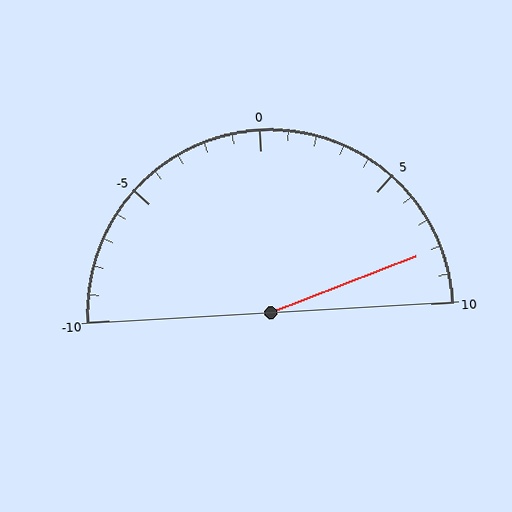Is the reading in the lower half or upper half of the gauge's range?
The reading is in the upper half of the range (-10 to 10).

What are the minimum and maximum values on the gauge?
The gauge ranges from -10 to 10.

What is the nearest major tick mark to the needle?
The nearest major tick mark is 10.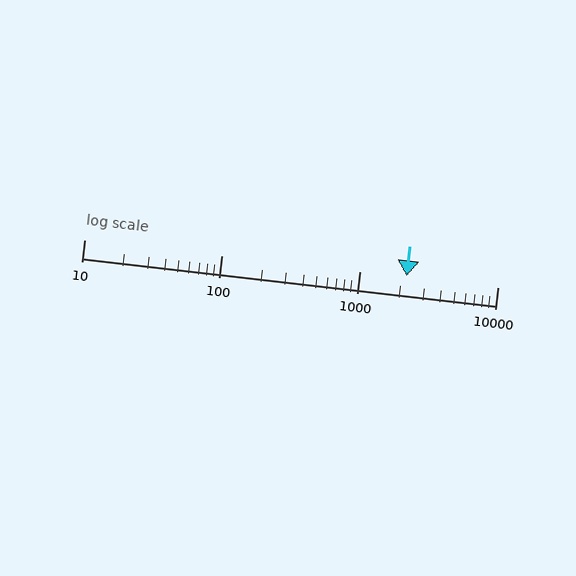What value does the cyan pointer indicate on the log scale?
The pointer indicates approximately 2200.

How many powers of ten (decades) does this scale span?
The scale spans 3 decades, from 10 to 10000.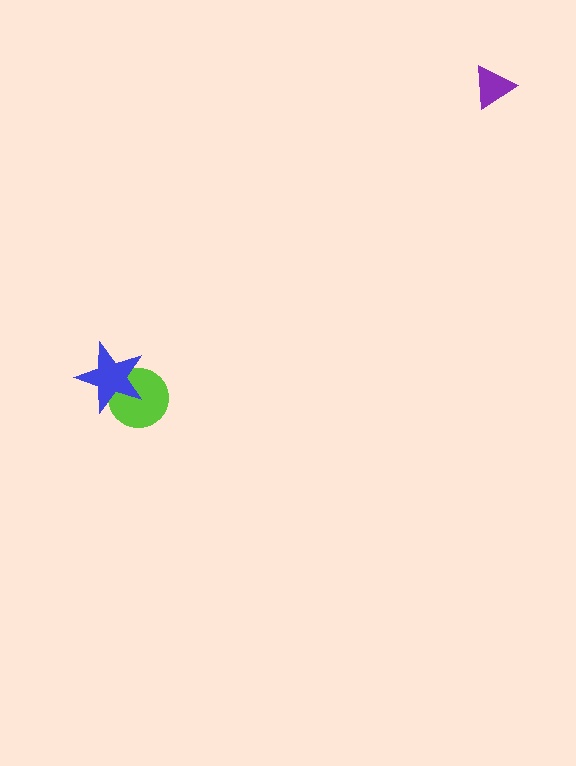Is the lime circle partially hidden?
Yes, it is partially covered by another shape.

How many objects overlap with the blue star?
1 object overlaps with the blue star.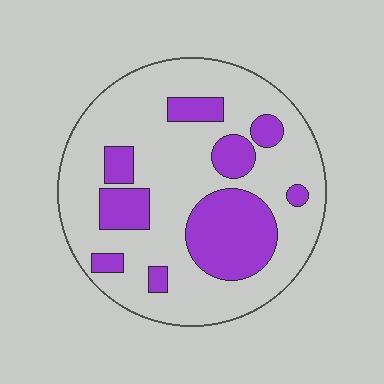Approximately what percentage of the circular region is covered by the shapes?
Approximately 25%.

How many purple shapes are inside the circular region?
9.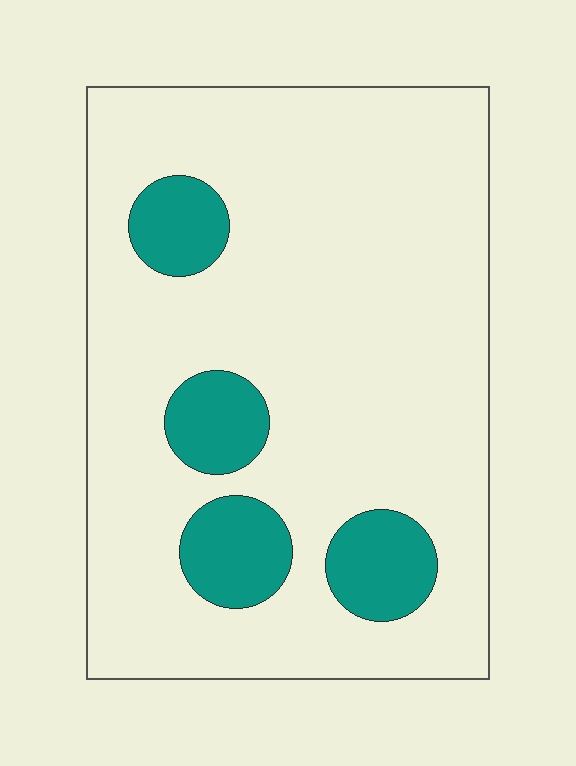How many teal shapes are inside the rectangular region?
4.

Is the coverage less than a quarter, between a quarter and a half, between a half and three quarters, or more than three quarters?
Less than a quarter.